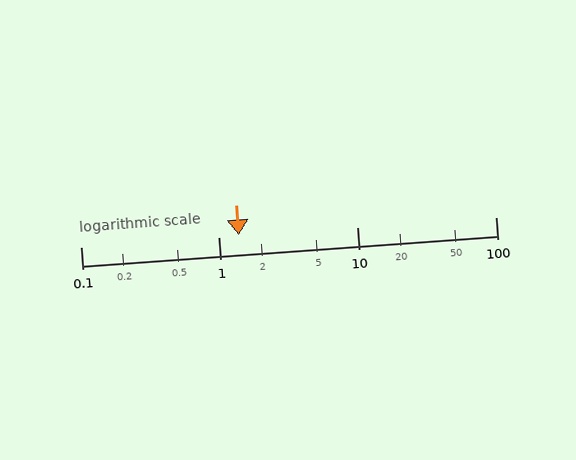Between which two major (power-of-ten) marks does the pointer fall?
The pointer is between 1 and 10.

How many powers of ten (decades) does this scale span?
The scale spans 3 decades, from 0.1 to 100.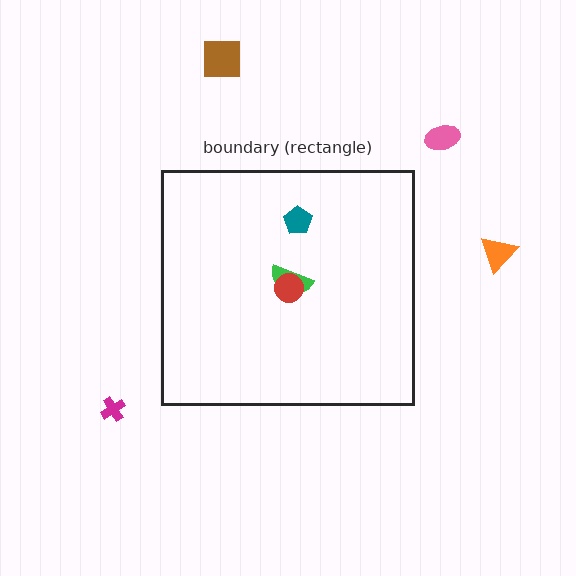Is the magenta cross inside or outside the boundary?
Outside.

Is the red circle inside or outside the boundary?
Inside.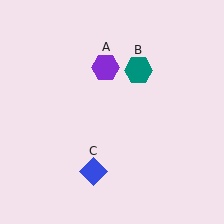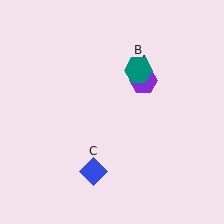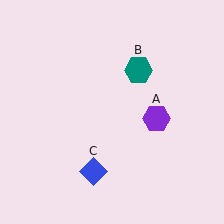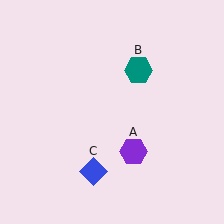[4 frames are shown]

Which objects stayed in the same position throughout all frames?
Teal hexagon (object B) and blue diamond (object C) remained stationary.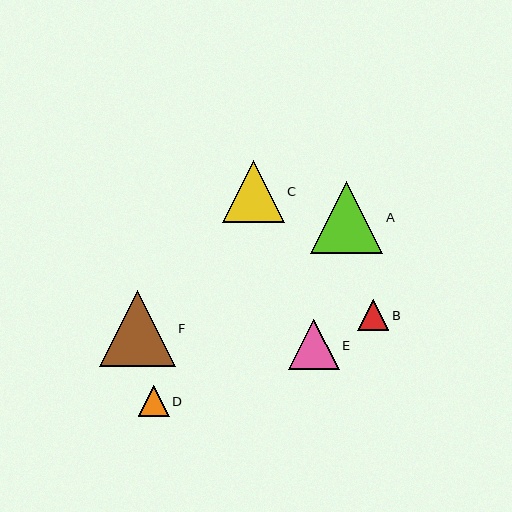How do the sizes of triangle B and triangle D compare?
Triangle B and triangle D are approximately the same size.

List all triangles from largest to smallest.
From largest to smallest: F, A, C, E, B, D.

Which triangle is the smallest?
Triangle D is the smallest with a size of approximately 31 pixels.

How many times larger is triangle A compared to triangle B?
Triangle A is approximately 2.3 times the size of triangle B.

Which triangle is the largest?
Triangle F is the largest with a size of approximately 76 pixels.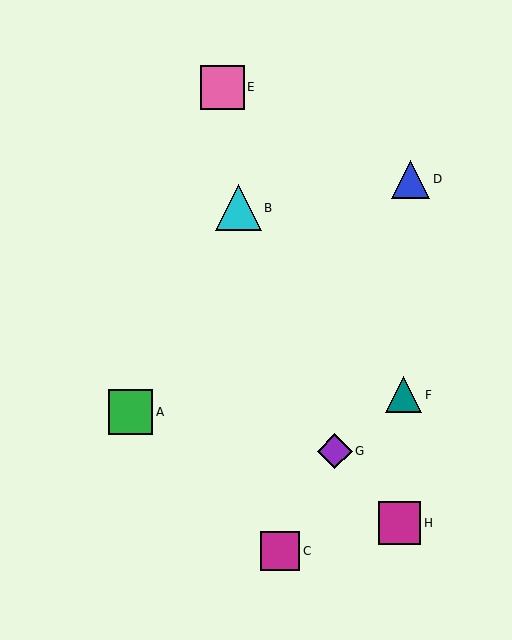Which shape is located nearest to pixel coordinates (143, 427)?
The green square (labeled A) at (131, 412) is nearest to that location.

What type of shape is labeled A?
Shape A is a green square.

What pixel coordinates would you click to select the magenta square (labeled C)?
Click at (280, 551) to select the magenta square C.